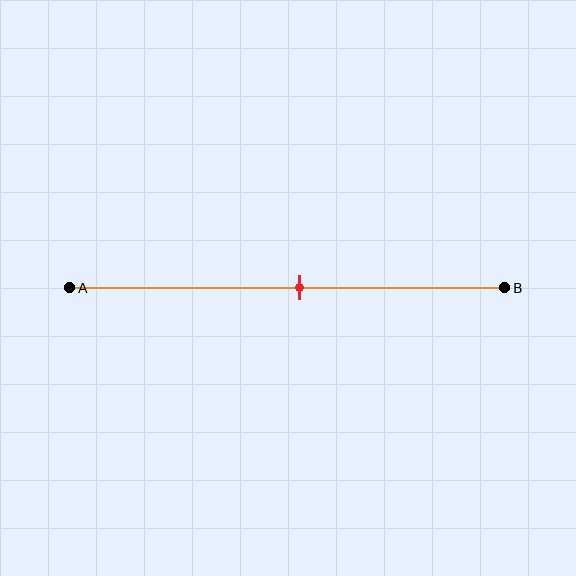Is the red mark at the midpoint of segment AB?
Yes, the mark is approximately at the midpoint.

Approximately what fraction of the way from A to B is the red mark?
The red mark is approximately 55% of the way from A to B.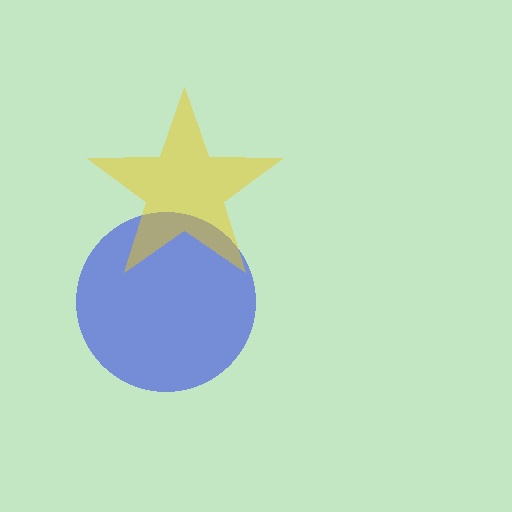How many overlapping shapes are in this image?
There are 2 overlapping shapes in the image.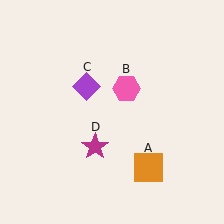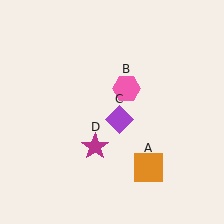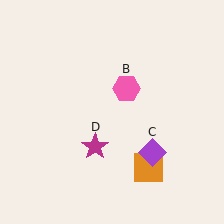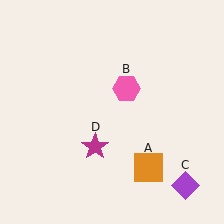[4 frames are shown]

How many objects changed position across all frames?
1 object changed position: purple diamond (object C).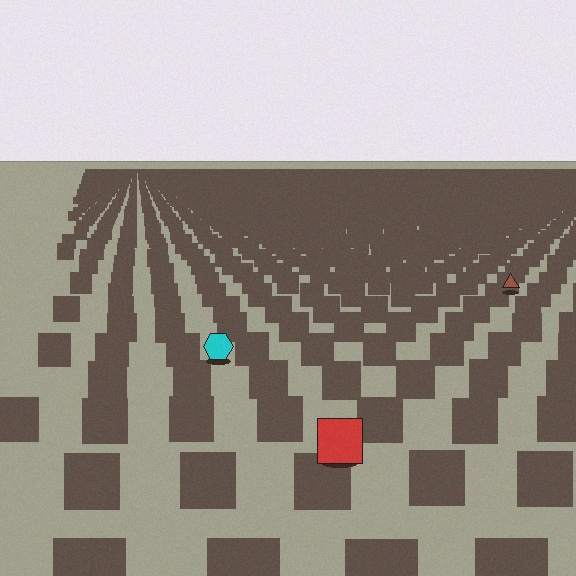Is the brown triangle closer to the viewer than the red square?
No. The red square is closer — you can tell from the texture gradient: the ground texture is coarser near it.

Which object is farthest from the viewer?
The brown triangle is farthest from the viewer. It appears smaller and the ground texture around it is denser.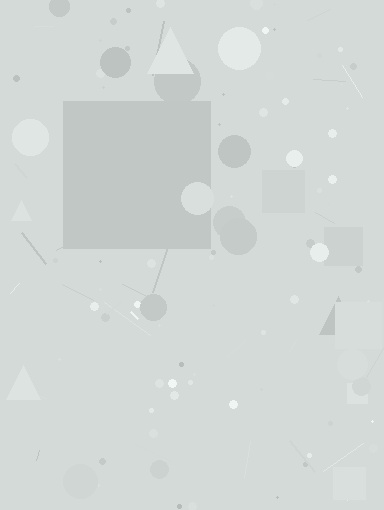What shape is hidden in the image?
A square is hidden in the image.